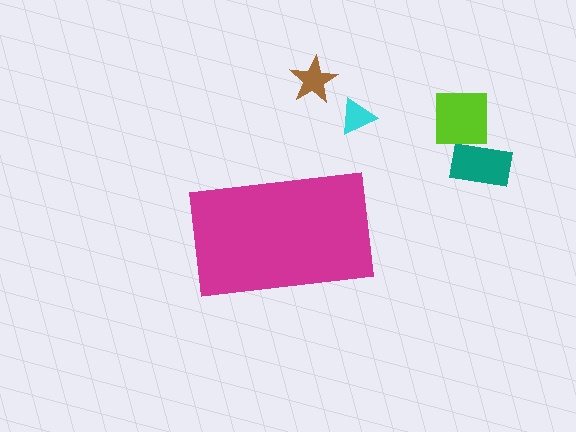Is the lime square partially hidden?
No, the lime square is fully visible.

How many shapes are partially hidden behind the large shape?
0 shapes are partially hidden.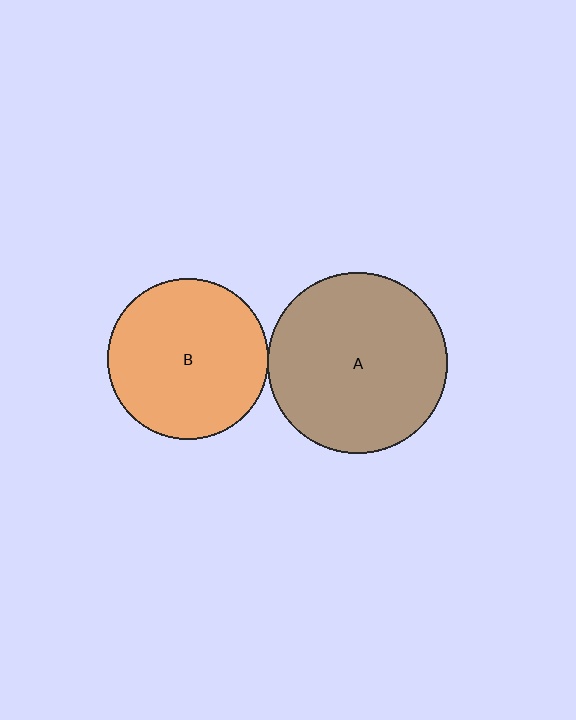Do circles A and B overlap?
Yes.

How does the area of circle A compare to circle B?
Approximately 1.3 times.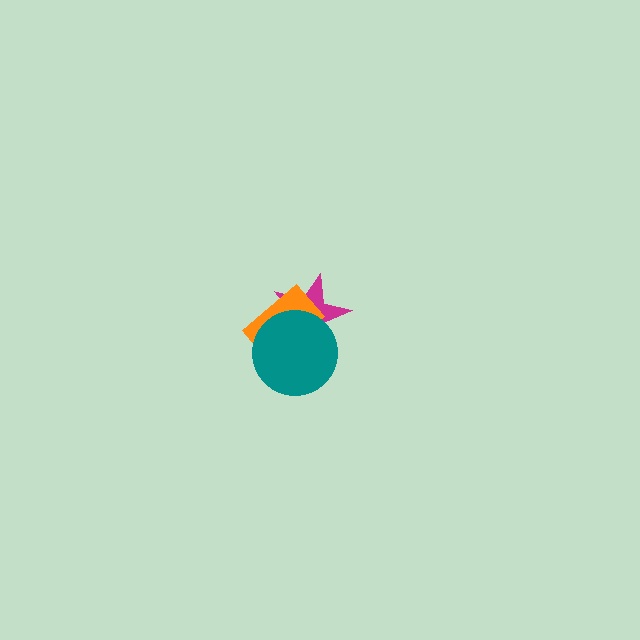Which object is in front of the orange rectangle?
The teal circle is in front of the orange rectangle.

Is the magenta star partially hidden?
Yes, it is partially covered by another shape.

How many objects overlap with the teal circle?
2 objects overlap with the teal circle.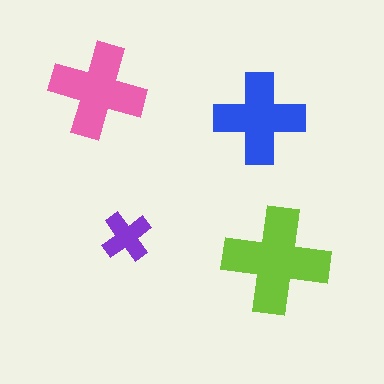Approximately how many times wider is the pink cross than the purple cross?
About 2 times wider.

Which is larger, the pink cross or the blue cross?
The pink one.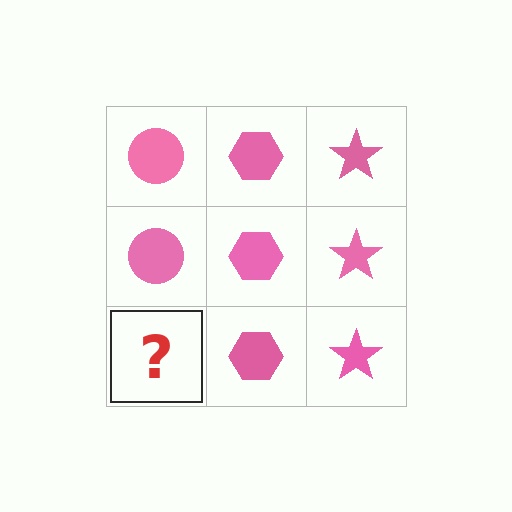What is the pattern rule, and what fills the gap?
The rule is that each column has a consistent shape. The gap should be filled with a pink circle.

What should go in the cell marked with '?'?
The missing cell should contain a pink circle.